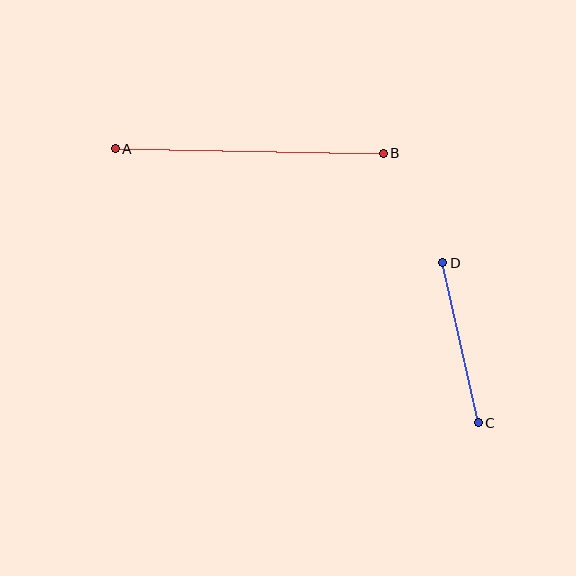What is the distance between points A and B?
The distance is approximately 268 pixels.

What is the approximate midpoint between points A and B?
The midpoint is at approximately (249, 151) pixels.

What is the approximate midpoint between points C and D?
The midpoint is at approximately (460, 343) pixels.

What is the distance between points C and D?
The distance is approximately 164 pixels.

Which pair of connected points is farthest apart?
Points A and B are farthest apart.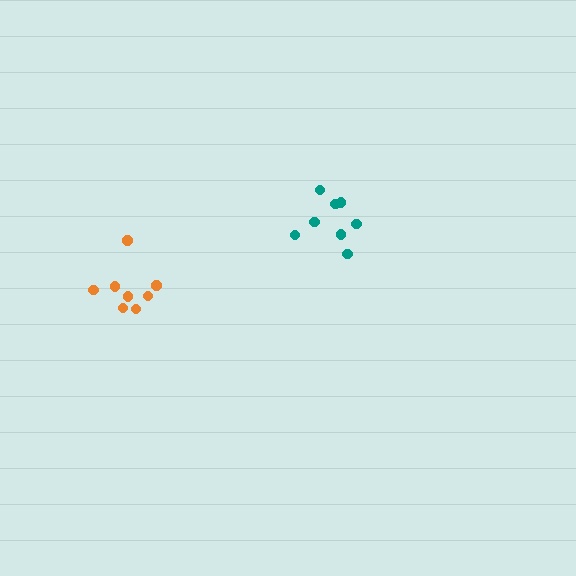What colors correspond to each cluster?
The clusters are colored: orange, teal.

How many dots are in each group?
Group 1: 8 dots, Group 2: 8 dots (16 total).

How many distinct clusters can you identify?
There are 2 distinct clusters.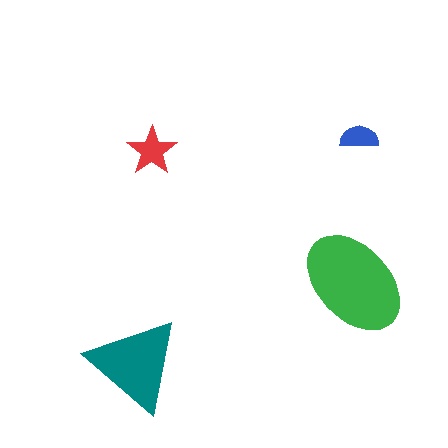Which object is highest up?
The blue semicircle is topmost.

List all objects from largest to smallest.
The green ellipse, the teal triangle, the red star, the blue semicircle.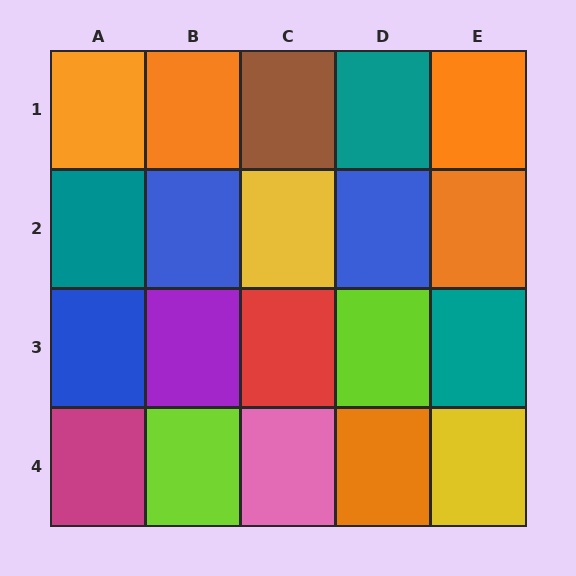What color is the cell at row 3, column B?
Purple.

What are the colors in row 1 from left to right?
Orange, orange, brown, teal, orange.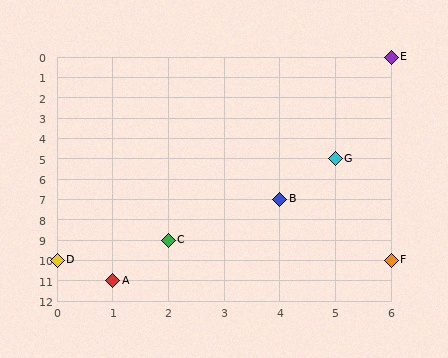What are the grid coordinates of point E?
Point E is at grid coordinates (6, 0).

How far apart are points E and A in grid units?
Points E and A are 5 columns and 11 rows apart (about 12.1 grid units diagonally).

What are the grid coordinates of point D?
Point D is at grid coordinates (0, 10).